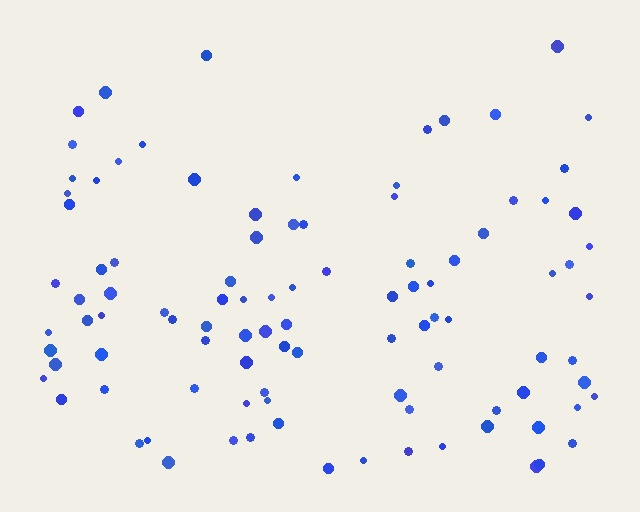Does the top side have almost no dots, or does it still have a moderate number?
Still a moderate number, just noticeably fewer than the bottom.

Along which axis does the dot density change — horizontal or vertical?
Vertical.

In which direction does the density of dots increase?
From top to bottom, with the bottom side densest.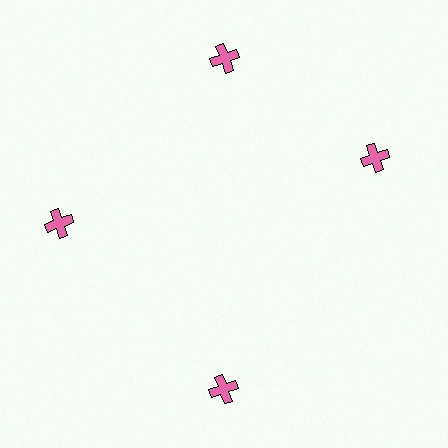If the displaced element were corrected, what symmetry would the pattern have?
It would have 4-fold rotational symmetry — the pattern would map onto itself every 90 degrees.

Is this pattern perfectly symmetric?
No. The 4 pink crosses are arranged in a ring, but one element near the 3 o'clock position is rotated out of alignment along the ring, breaking the 4-fold rotational symmetry.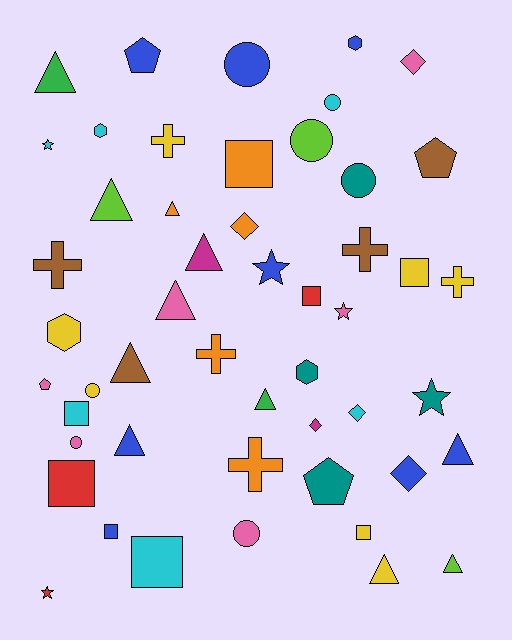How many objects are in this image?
There are 50 objects.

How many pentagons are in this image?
There are 4 pentagons.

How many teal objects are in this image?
There are 4 teal objects.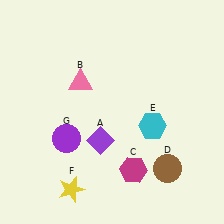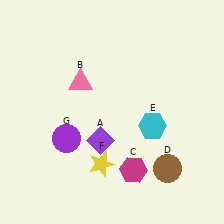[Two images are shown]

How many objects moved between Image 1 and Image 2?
1 object moved between the two images.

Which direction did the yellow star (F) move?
The yellow star (F) moved right.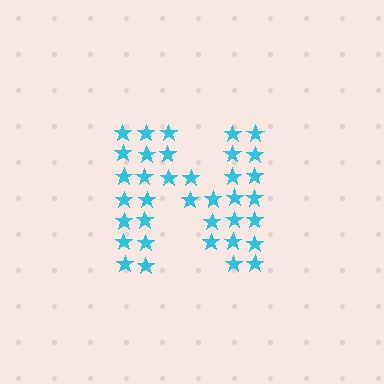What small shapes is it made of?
It is made of small stars.